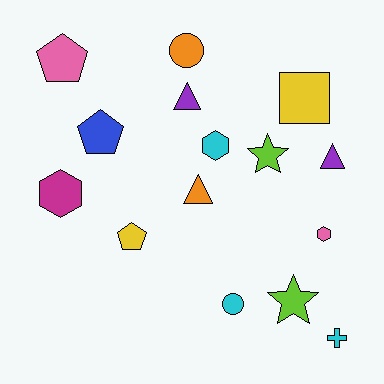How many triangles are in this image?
There are 3 triangles.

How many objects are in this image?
There are 15 objects.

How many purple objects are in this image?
There are 2 purple objects.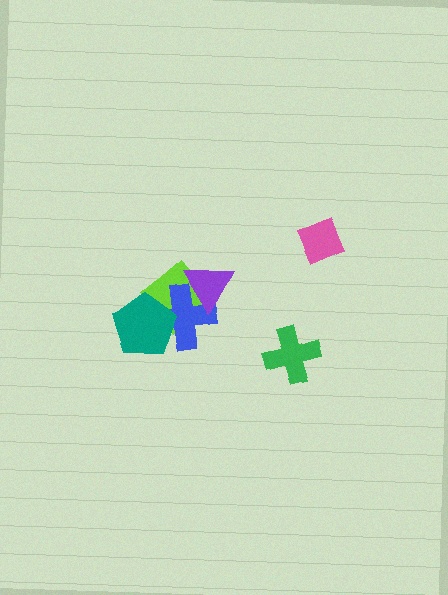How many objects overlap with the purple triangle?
2 objects overlap with the purple triangle.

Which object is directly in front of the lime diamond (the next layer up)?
The blue cross is directly in front of the lime diamond.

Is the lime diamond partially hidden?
Yes, it is partially covered by another shape.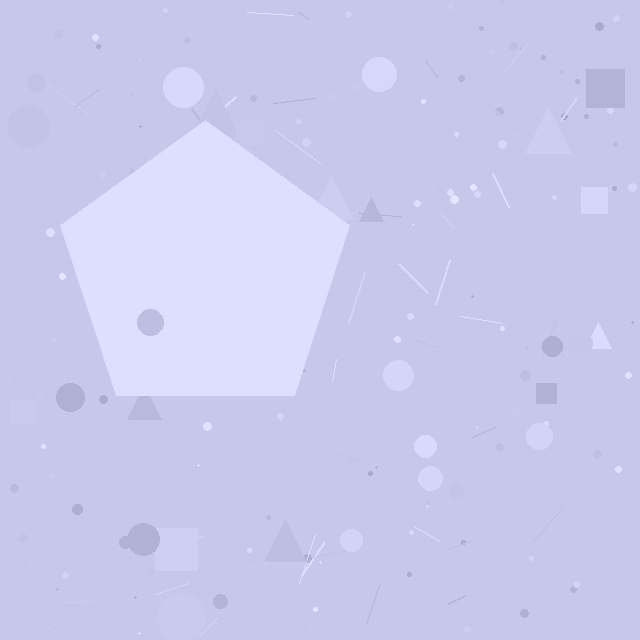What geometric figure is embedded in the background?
A pentagon is embedded in the background.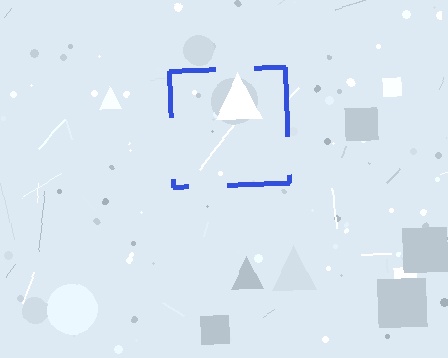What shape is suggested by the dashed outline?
The dashed outline suggests a square.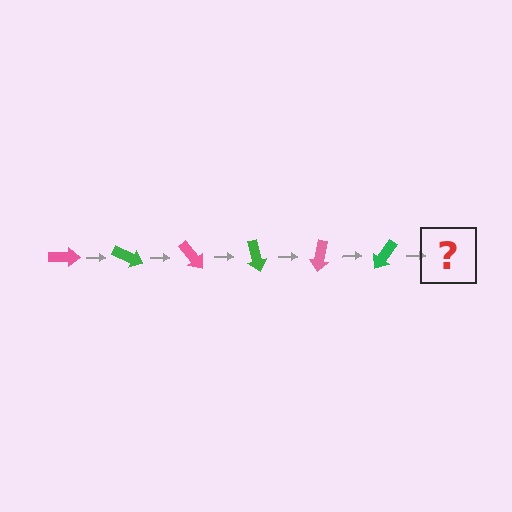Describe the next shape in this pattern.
It should be a pink arrow, rotated 150 degrees from the start.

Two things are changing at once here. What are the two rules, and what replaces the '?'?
The two rules are that it rotates 25 degrees each step and the color cycles through pink and green. The '?' should be a pink arrow, rotated 150 degrees from the start.